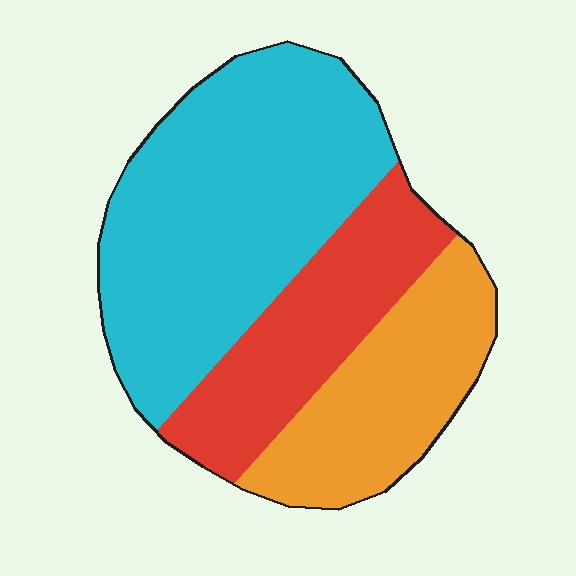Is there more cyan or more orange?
Cyan.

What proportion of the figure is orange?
Orange takes up about one quarter (1/4) of the figure.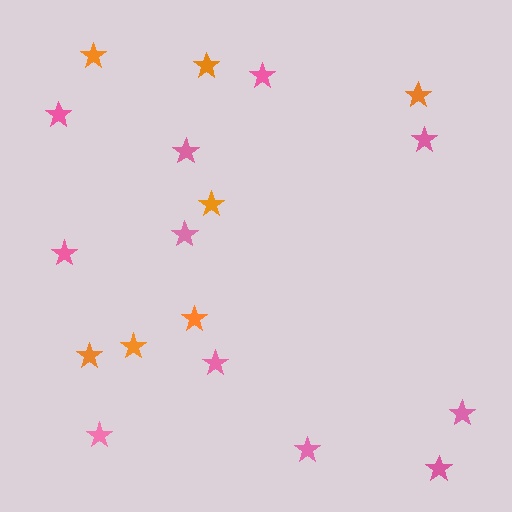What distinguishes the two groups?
There are 2 groups: one group of pink stars (11) and one group of orange stars (7).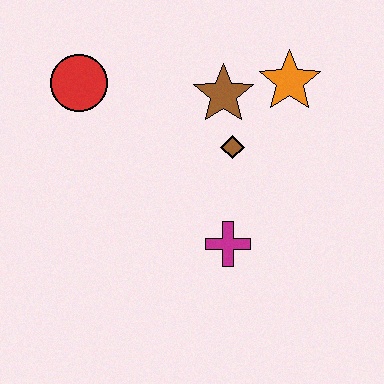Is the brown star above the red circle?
No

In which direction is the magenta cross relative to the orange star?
The magenta cross is below the orange star.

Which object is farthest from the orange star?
The red circle is farthest from the orange star.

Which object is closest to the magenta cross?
The brown diamond is closest to the magenta cross.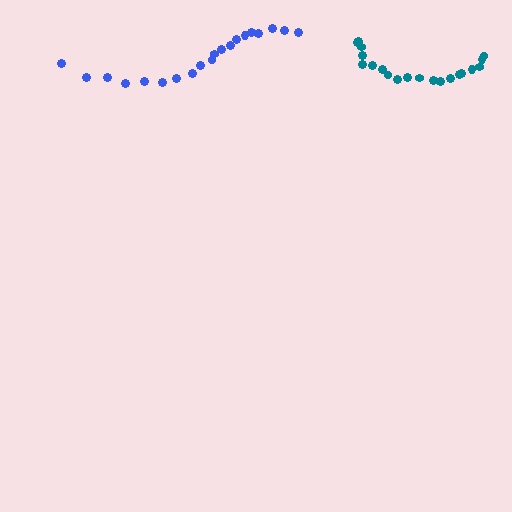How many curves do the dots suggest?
There are 2 distinct paths.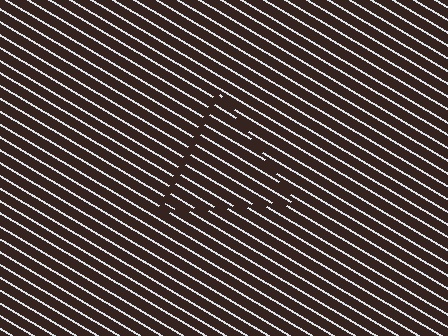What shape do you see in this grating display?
An illusory triangle. The interior of the shape contains the same grating, shifted by half a period — the contour is defined by the phase discontinuity where line-ends from the inner and outer gratings abut.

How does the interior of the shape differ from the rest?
The interior of the shape contains the same grating, shifted by half a period — the contour is defined by the phase discontinuity where line-ends from the inner and outer gratings abut.